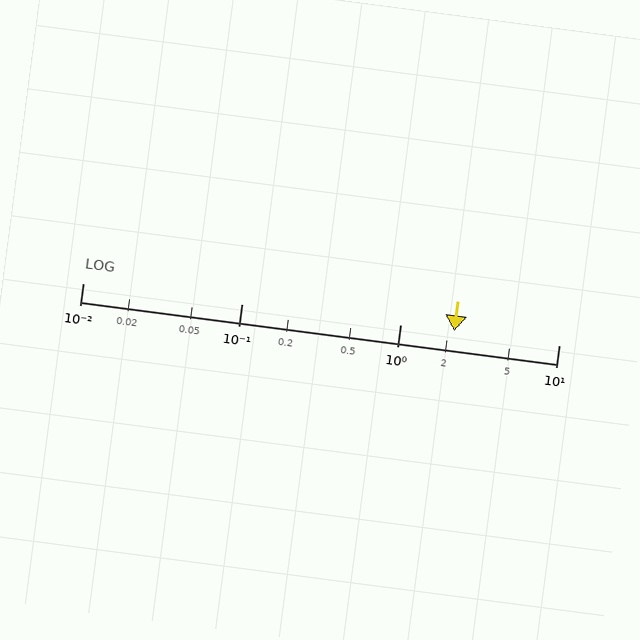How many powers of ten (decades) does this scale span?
The scale spans 3 decades, from 0.01 to 10.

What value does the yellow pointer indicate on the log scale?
The pointer indicates approximately 2.2.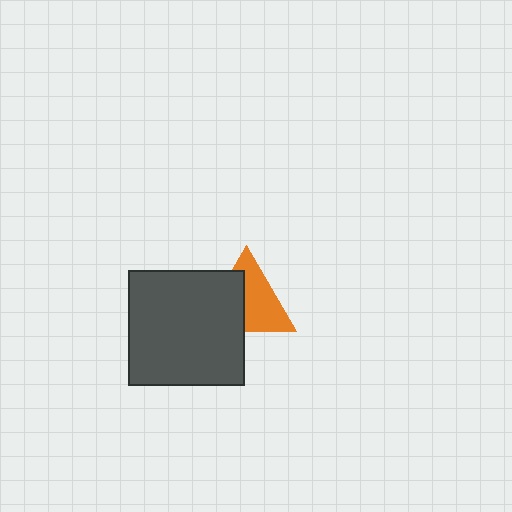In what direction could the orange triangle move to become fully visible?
The orange triangle could move toward the upper-right. That would shift it out from behind the dark gray square entirely.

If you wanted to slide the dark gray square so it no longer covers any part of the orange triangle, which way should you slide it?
Slide it toward the lower-left — that is the most direct way to separate the two shapes.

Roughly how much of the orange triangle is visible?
About half of it is visible (roughly 56%).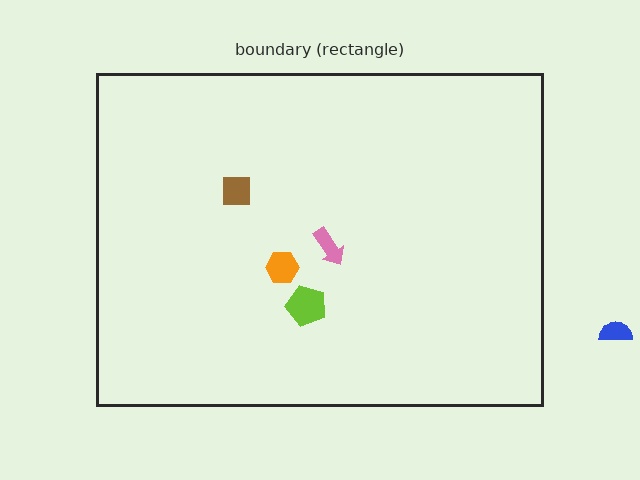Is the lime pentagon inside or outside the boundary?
Inside.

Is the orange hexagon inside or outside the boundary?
Inside.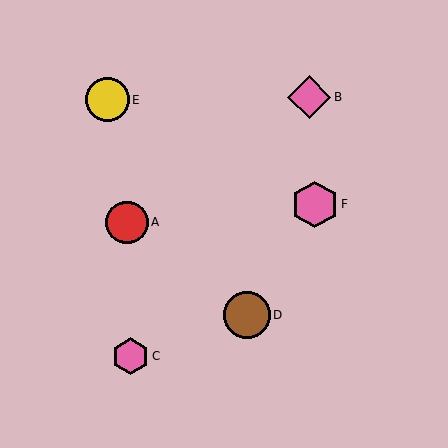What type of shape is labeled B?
Shape B is a pink diamond.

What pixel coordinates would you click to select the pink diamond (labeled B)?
Click at (309, 97) to select the pink diamond B.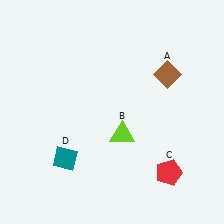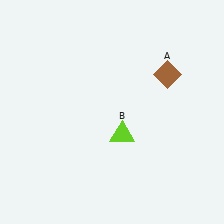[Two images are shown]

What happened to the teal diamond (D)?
The teal diamond (D) was removed in Image 2. It was in the bottom-left area of Image 1.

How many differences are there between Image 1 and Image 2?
There are 2 differences between the two images.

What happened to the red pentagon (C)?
The red pentagon (C) was removed in Image 2. It was in the bottom-right area of Image 1.